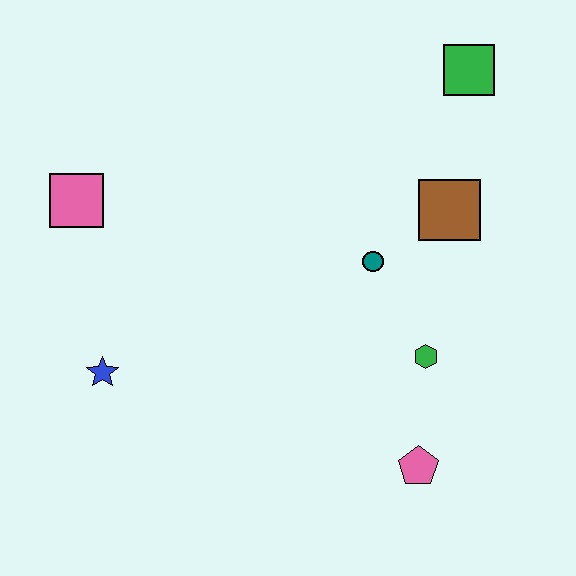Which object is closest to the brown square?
The teal circle is closest to the brown square.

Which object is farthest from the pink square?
The pink pentagon is farthest from the pink square.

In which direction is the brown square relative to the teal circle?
The brown square is to the right of the teal circle.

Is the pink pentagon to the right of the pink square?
Yes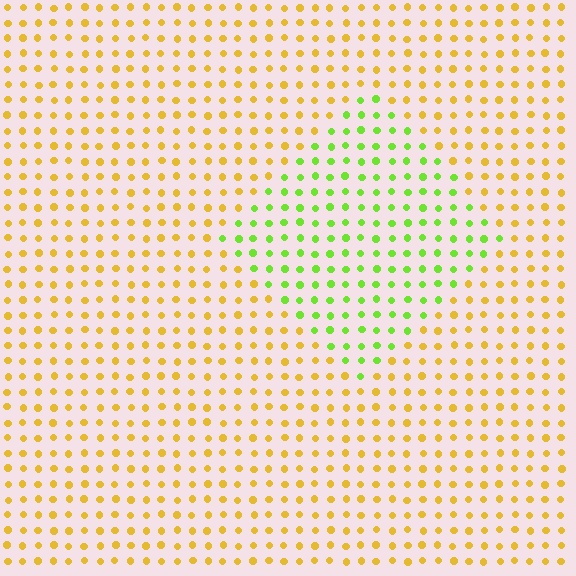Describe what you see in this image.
The image is filled with small yellow elements in a uniform arrangement. A diamond-shaped region is visible where the elements are tinted to a slightly different hue, forming a subtle color boundary.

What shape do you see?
I see a diamond.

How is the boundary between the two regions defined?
The boundary is defined purely by a slight shift in hue (about 54 degrees). Spacing, size, and orientation are identical on both sides.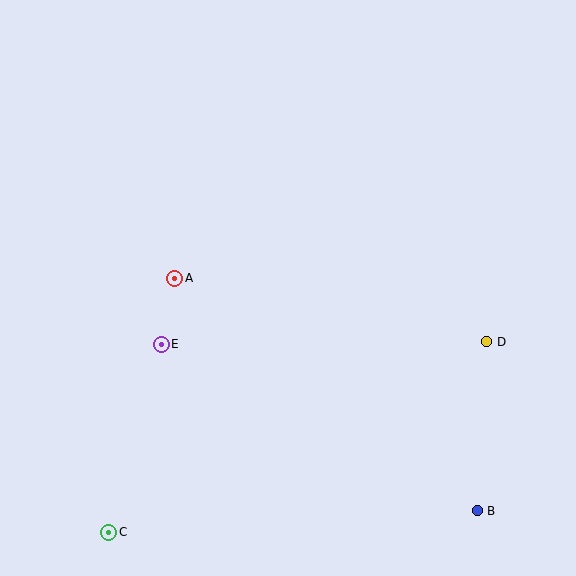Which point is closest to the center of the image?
Point A at (175, 278) is closest to the center.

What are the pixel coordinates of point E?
Point E is at (161, 344).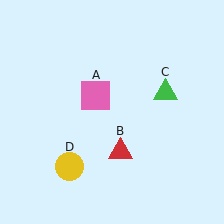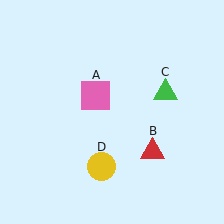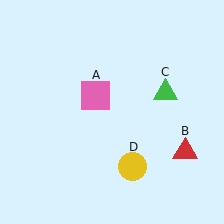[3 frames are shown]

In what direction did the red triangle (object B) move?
The red triangle (object B) moved right.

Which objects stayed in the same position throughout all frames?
Pink square (object A) and green triangle (object C) remained stationary.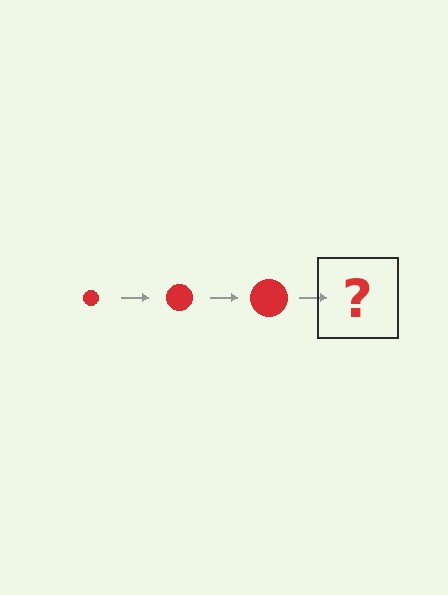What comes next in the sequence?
The next element should be a red circle, larger than the previous one.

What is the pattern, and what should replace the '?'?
The pattern is that the circle gets progressively larger each step. The '?' should be a red circle, larger than the previous one.